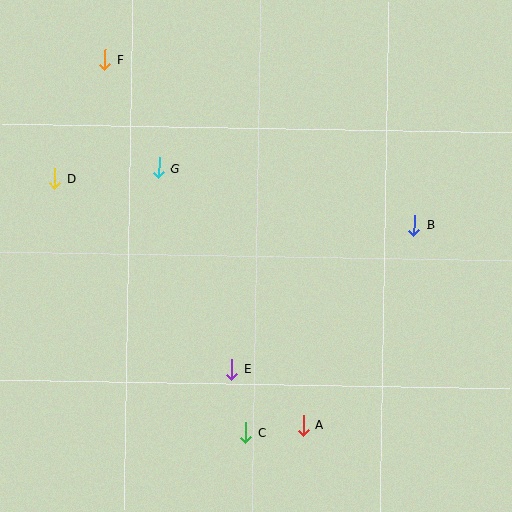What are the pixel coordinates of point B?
Point B is at (414, 225).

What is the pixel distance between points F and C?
The distance between F and C is 399 pixels.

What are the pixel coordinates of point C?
Point C is at (246, 433).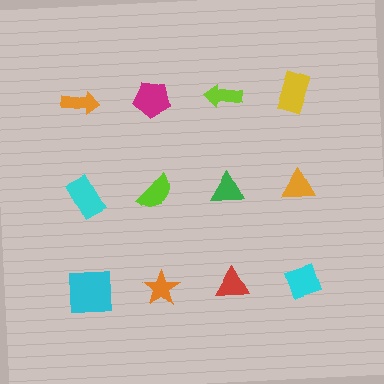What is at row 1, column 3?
A lime arrow.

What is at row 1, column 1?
An orange arrow.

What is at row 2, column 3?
A green triangle.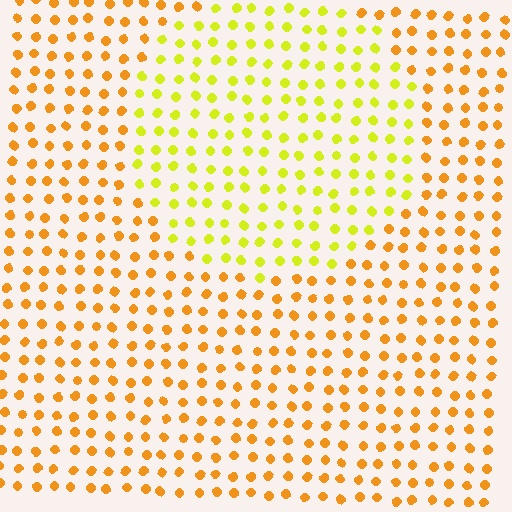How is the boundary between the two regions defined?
The boundary is defined purely by a slight shift in hue (about 34 degrees). Spacing, size, and orientation are identical on both sides.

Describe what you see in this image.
The image is filled with small orange elements in a uniform arrangement. A circle-shaped region is visible where the elements are tinted to a slightly different hue, forming a subtle color boundary.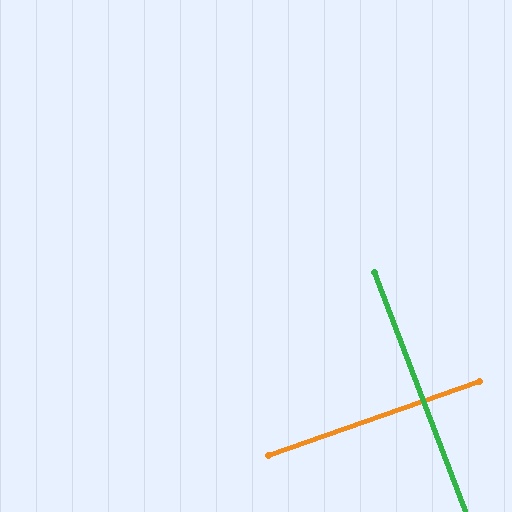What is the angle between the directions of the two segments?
Approximately 89 degrees.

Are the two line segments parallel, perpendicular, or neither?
Perpendicular — they meet at approximately 89°.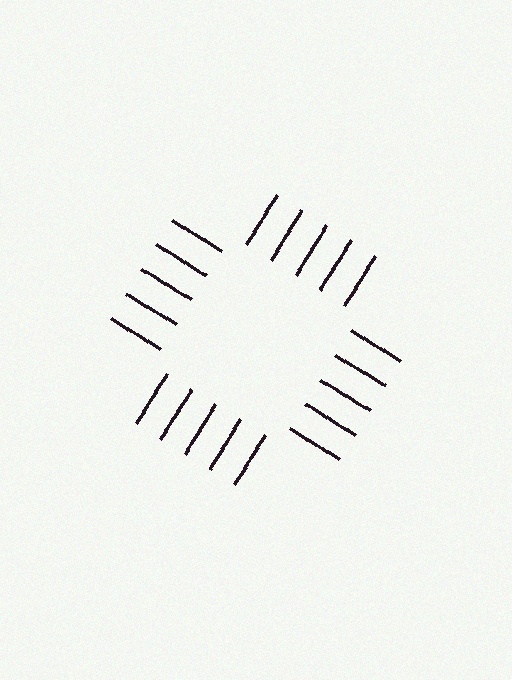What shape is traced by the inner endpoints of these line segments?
An illusory square — the line segments terminate on its edges but no continuous stroke is drawn.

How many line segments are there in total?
20 — 5 along each of the 4 edges.